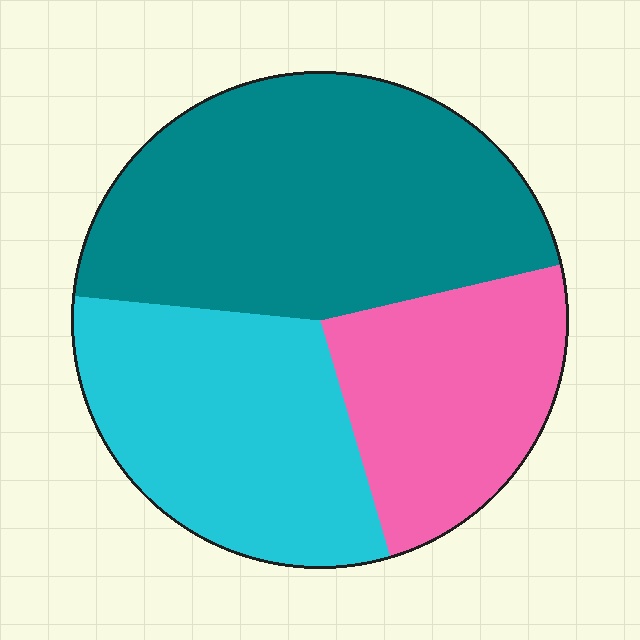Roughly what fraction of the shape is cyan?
Cyan takes up between a quarter and a half of the shape.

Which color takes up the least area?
Pink, at roughly 25%.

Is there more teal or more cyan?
Teal.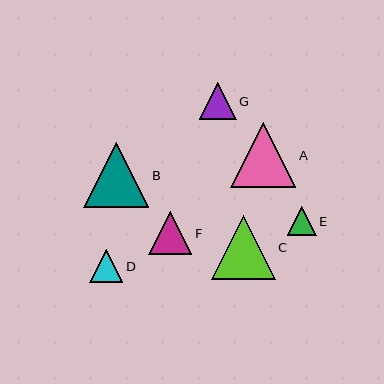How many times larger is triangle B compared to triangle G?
Triangle B is approximately 1.8 times the size of triangle G.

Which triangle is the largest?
Triangle A is the largest with a size of approximately 65 pixels.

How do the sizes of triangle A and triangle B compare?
Triangle A and triangle B are approximately the same size.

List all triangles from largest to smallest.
From largest to smallest: A, B, C, F, G, D, E.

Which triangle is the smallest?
Triangle E is the smallest with a size of approximately 29 pixels.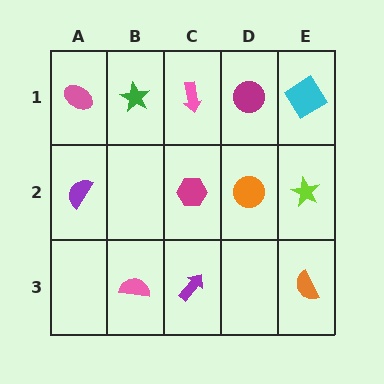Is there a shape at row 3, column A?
No, that cell is empty.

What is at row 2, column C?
A magenta hexagon.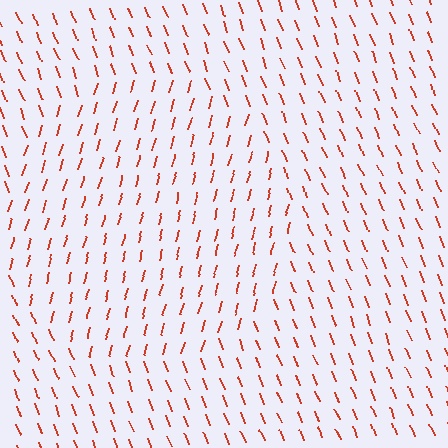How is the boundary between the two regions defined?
The boundary is defined purely by a change in line orientation (approximately 38 degrees difference). All lines are the same color and thickness.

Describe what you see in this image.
The image is filled with small red line segments. A circle region in the image has lines oriented differently from the surrounding lines, creating a visible texture boundary.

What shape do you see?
I see a circle.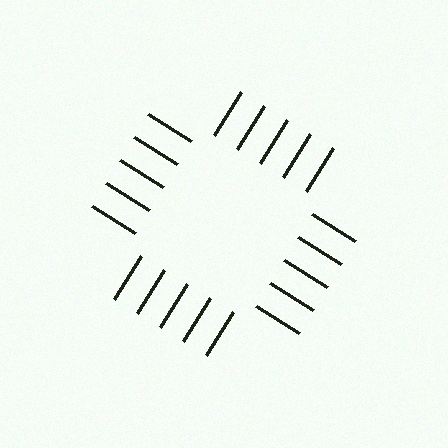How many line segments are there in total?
20 — 5 along each of the 4 edges.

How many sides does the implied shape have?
4 sides — the line-ends trace a square.